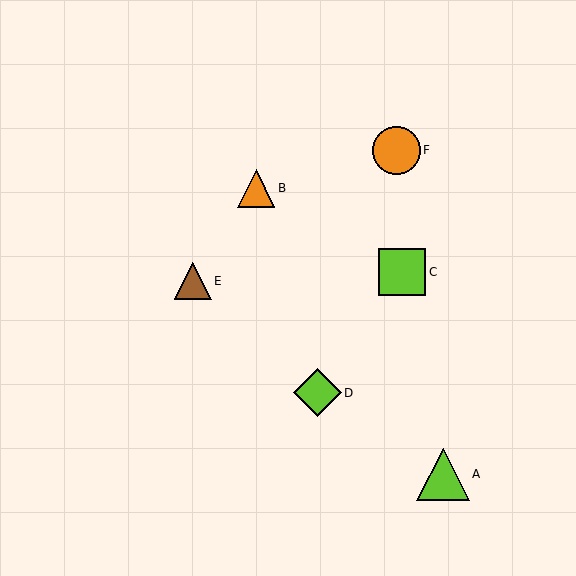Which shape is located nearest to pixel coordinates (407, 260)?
The lime square (labeled C) at (402, 272) is nearest to that location.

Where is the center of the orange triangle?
The center of the orange triangle is at (256, 188).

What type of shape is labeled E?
Shape E is a brown triangle.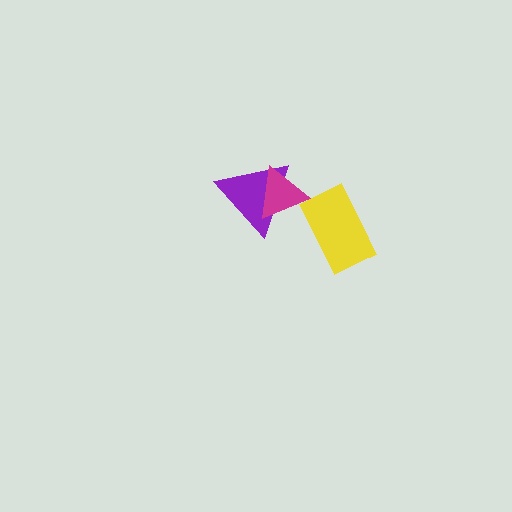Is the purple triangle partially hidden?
Yes, it is partially covered by another shape.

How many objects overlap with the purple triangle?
1 object overlaps with the purple triangle.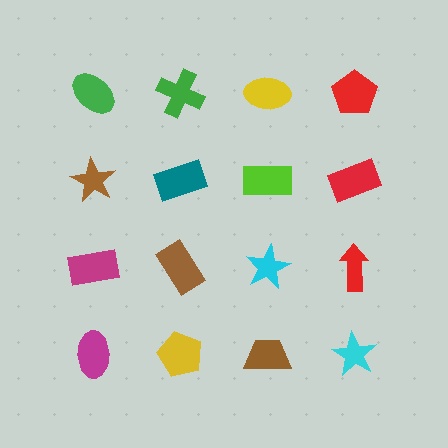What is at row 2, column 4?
A red rectangle.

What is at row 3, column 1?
A magenta rectangle.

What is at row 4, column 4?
A cyan star.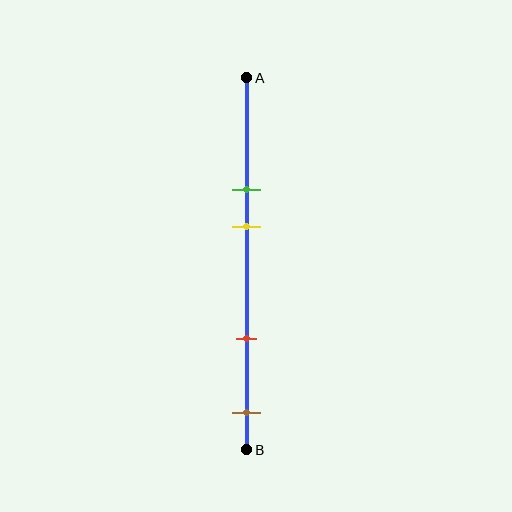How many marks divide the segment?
There are 4 marks dividing the segment.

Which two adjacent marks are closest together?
The green and yellow marks are the closest adjacent pair.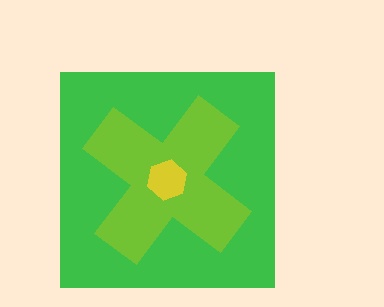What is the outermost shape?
The green square.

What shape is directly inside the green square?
The lime cross.